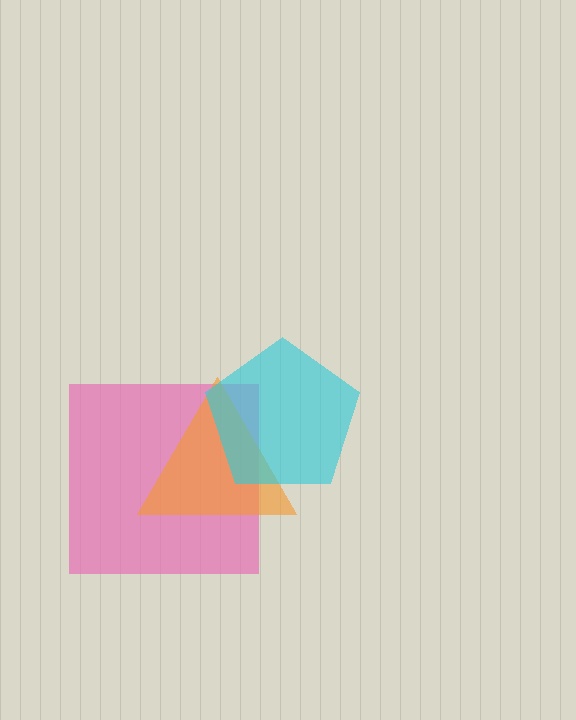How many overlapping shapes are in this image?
There are 3 overlapping shapes in the image.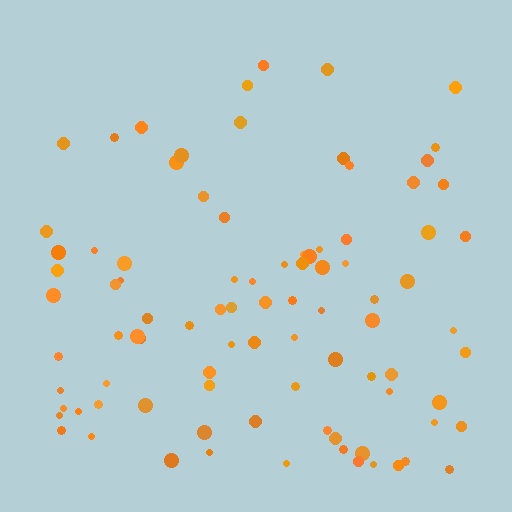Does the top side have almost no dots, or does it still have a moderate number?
Still a moderate number, just noticeably fewer than the bottom.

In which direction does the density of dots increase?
From top to bottom, with the bottom side densest.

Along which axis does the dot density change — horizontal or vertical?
Vertical.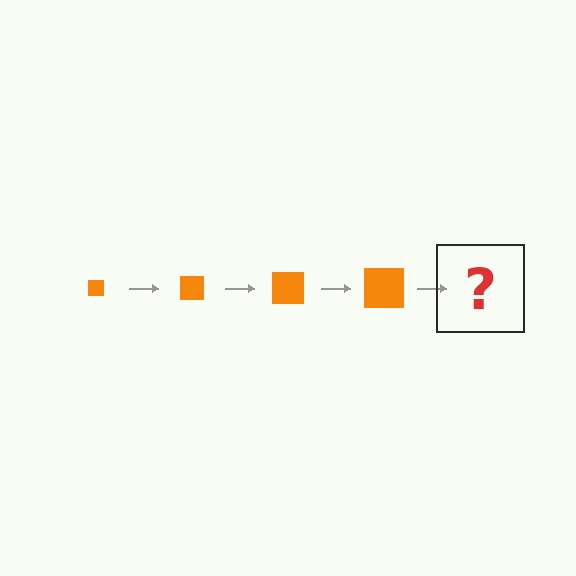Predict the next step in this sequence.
The next step is an orange square, larger than the previous one.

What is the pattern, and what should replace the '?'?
The pattern is that the square gets progressively larger each step. The '?' should be an orange square, larger than the previous one.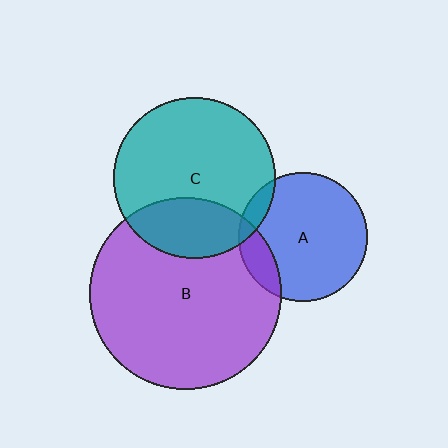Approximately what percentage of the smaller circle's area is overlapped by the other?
Approximately 15%.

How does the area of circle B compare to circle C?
Approximately 1.4 times.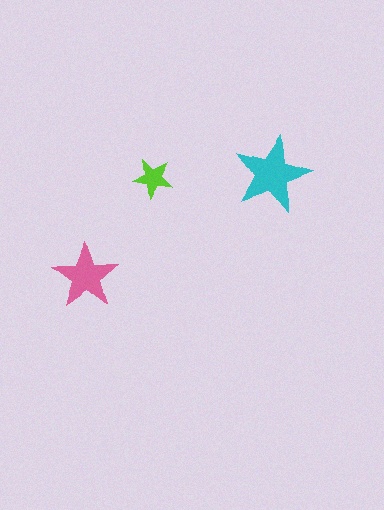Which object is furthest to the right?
The cyan star is rightmost.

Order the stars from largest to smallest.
the cyan one, the pink one, the lime one.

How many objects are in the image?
There are 3 objects in the image.